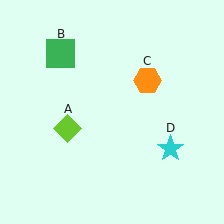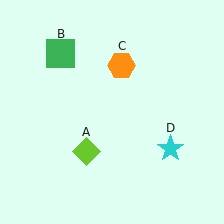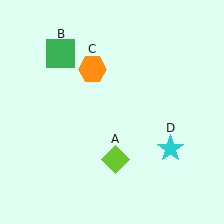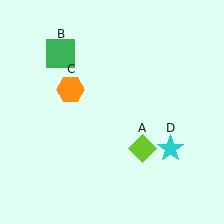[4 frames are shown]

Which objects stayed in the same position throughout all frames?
Green square (object B) and cyan star (object D) remained stationary.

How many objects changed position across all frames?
2 objects changed position: lime diamond (object A), orange hexagon (object C).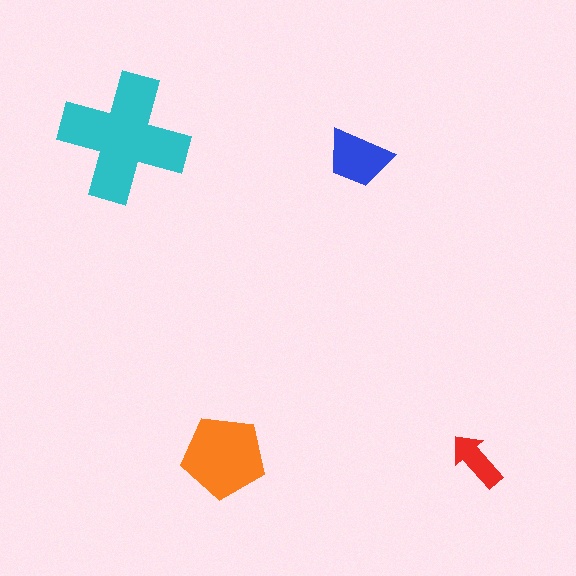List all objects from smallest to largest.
The red arrow, the blue trapezoid, the orange pentagon, the cyan cross.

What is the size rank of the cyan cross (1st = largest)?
1st.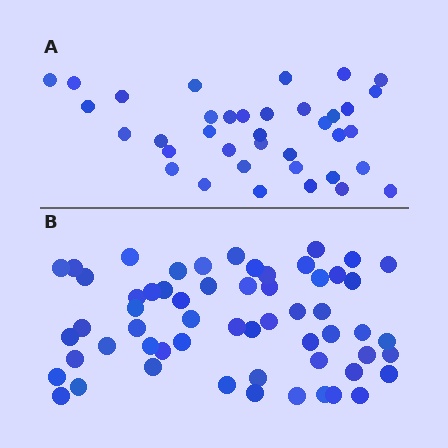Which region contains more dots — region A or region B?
Region B (the bottom region) has more dots.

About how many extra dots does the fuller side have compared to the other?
Region B has approximately 20 more dots than region A.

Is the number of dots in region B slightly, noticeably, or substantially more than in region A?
Region B has substantially more. The ratio is roughly 1.6 to 1.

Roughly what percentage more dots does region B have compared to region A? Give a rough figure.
About 55% more.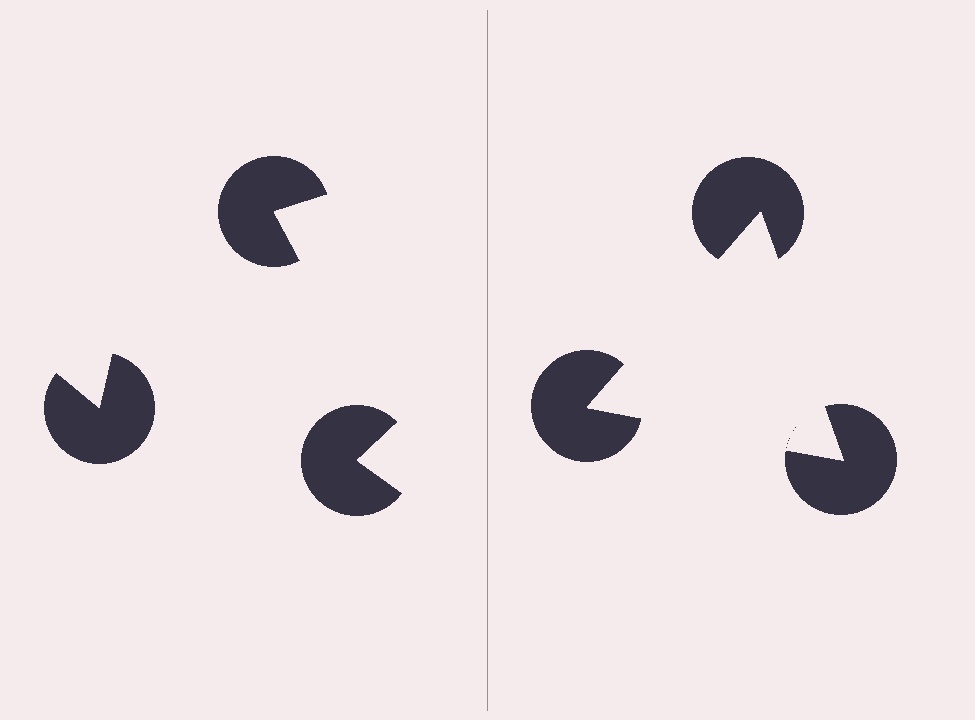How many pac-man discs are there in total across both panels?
6 — 3 on each side.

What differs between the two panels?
The pac-man discs are positioned identically on both sides; only the wedge orientations differ. On the right they align to a triangle; on the left they are misaligned.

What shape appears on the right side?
An illusory triangle.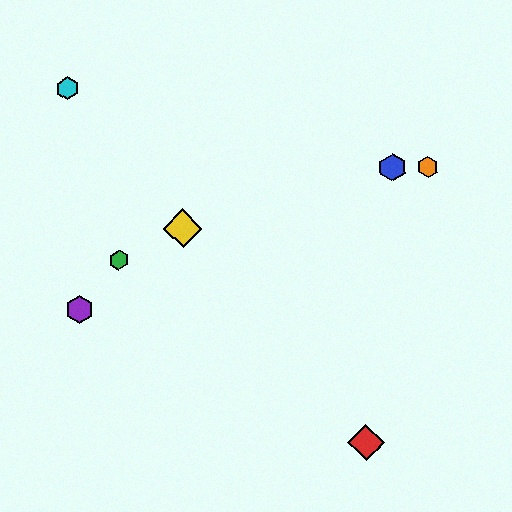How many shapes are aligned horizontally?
2 shapes (the blue hexagon, the orange hexagon) are aligned horizontally.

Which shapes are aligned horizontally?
The blue hexagon, the orange hexagon are aligned horizontally.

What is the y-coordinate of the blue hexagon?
The blue hexagon is at y≈168.